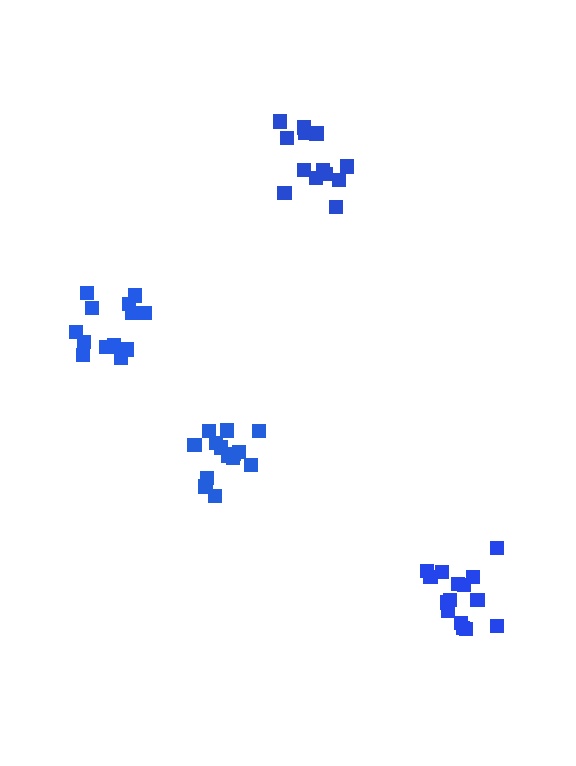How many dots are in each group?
Group 1: 14 dots, Group 2: 15 dots, Group 3: 14 dots, Group 4: 13 dots (56 total).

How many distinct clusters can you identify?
There are 4 distinct clusters.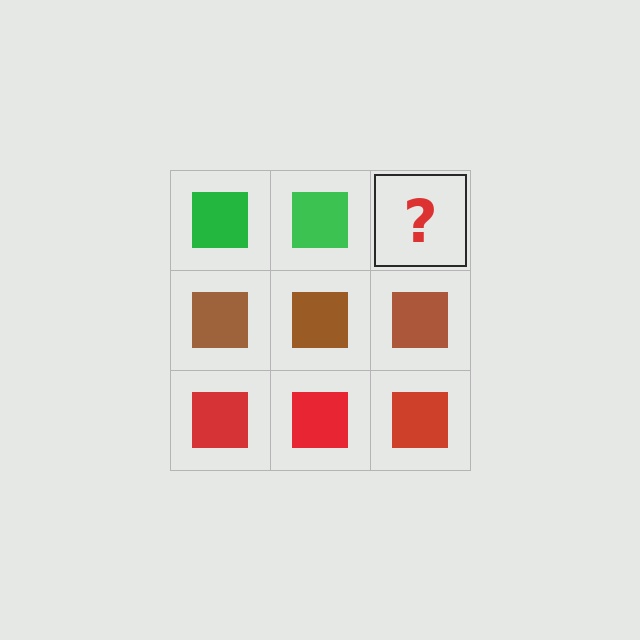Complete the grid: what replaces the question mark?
The question mark should be replaced with a green square.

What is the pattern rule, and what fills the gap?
The rule is that each row has a consistent color. The gap should be filled with a green square.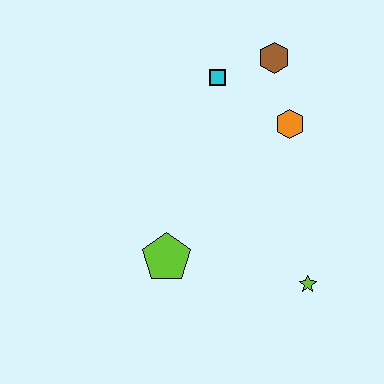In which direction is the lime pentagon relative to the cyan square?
The lime pentagon is below the cyan square.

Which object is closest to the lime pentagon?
The lime star is closest to the lime pentagon.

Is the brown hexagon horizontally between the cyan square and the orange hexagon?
Yes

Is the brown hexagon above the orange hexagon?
Yes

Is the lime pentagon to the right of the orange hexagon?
No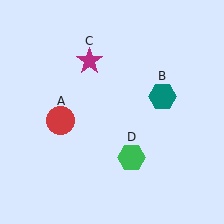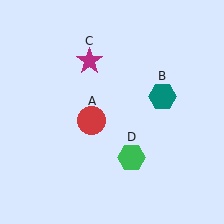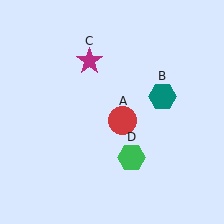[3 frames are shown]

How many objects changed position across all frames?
1 object changed position: red circle (object A).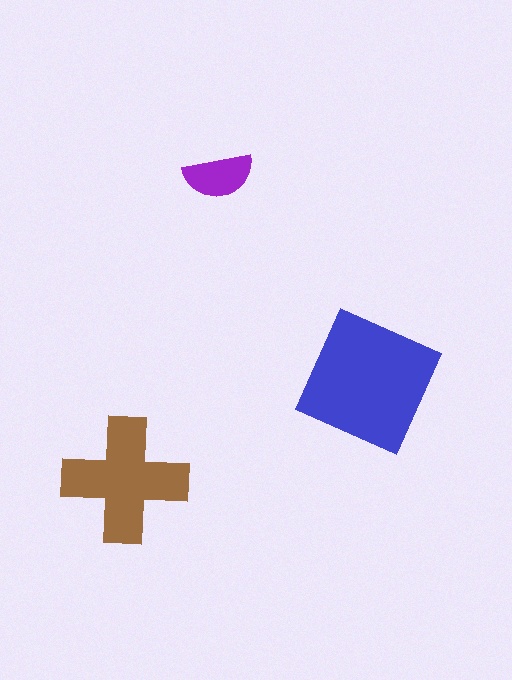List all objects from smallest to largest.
The purple semicircle, the brown cross, the blue square.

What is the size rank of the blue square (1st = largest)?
1st.